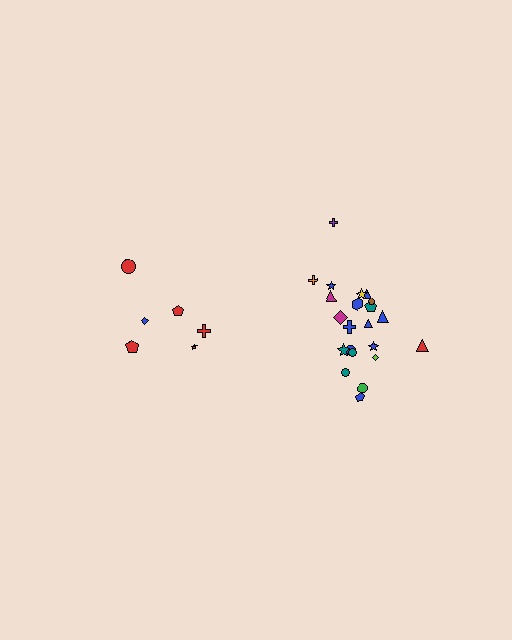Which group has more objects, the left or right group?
The right group.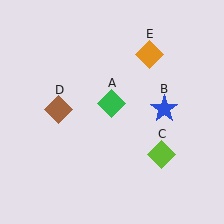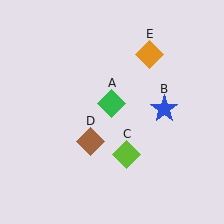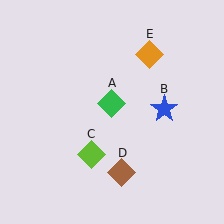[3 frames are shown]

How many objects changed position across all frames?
2 objects changed position: lime diamond (object C), brown diamond (object D).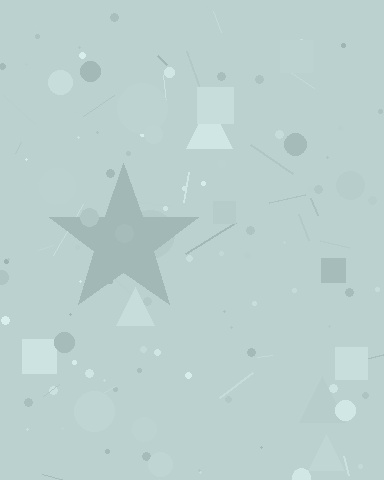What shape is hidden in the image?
A star is hidden in the image.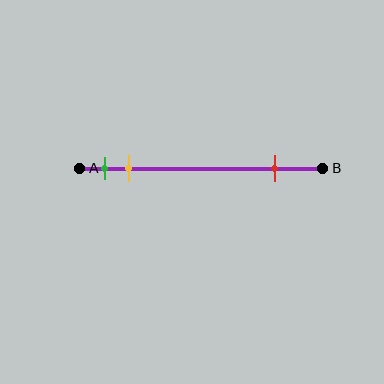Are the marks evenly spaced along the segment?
No, the marks are not evenly spaced.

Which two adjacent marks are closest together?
The green and yellow marks are the closest adjacent pair.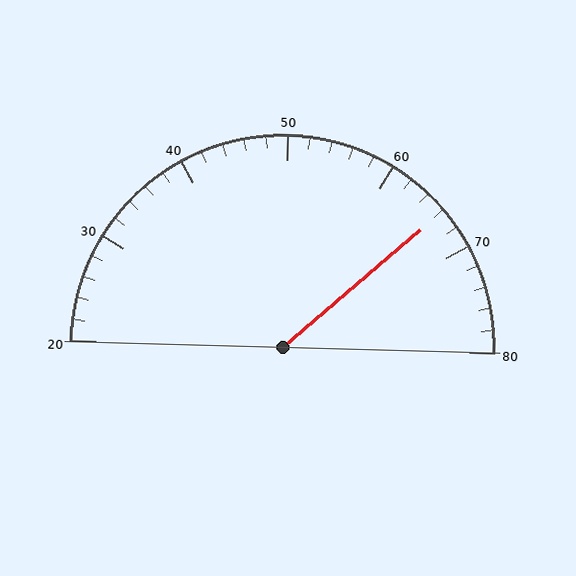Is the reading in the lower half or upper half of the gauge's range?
The reading is in the upper half of the range (20 to 80).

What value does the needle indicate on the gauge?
The needle indicates approximately 66.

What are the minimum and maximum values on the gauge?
The gauge ranges from 20 to 80.